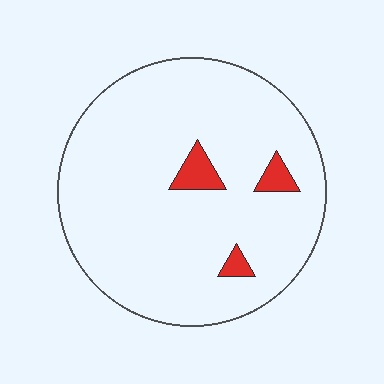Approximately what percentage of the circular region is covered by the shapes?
Approximately 5%.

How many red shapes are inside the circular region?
3.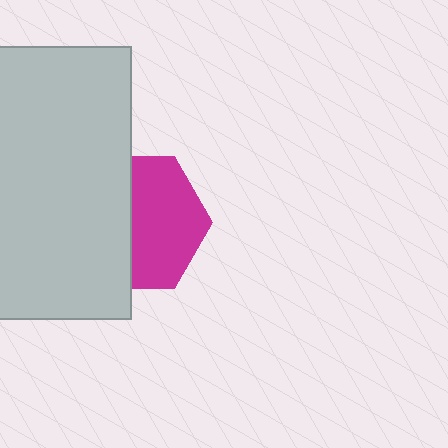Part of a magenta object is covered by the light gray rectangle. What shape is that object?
It is a hexagon.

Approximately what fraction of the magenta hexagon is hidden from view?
Roughly 46% of the magenta hexagon is hidden behind the light gray rectangle.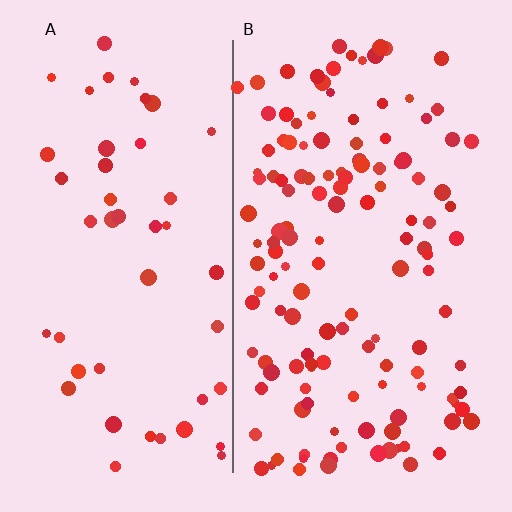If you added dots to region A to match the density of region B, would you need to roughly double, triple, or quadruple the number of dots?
Approximately triple.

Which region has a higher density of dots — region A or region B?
B (the right).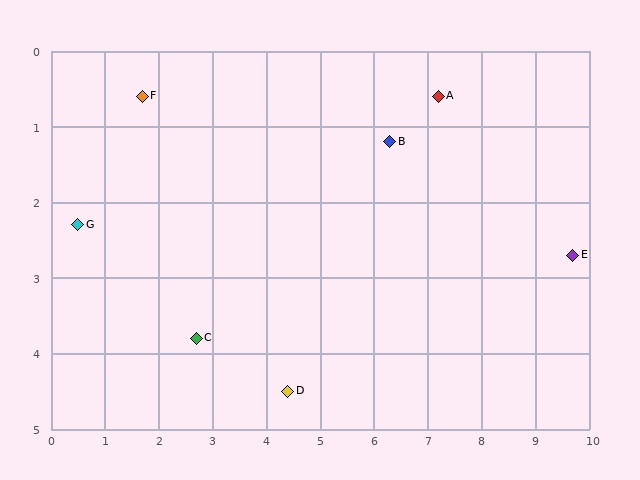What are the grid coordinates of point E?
Point E is at approximately (9.7, 2.7).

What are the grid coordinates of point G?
Point G is at approximately (0.5, 2.3).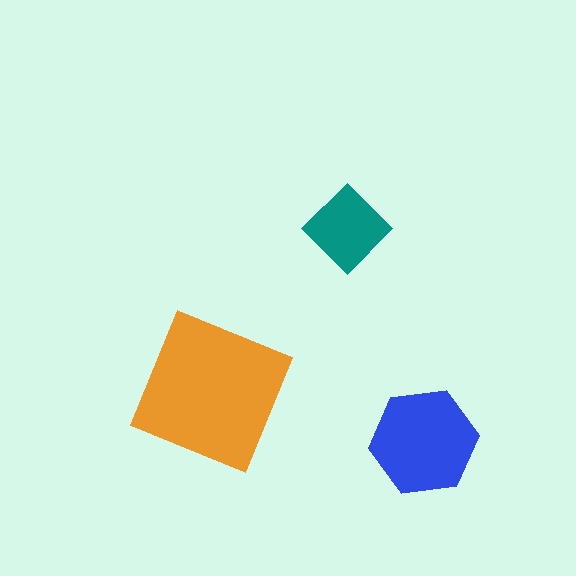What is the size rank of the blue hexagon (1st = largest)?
2nd.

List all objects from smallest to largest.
The teal diamond, the blue hexagon, the orange square.